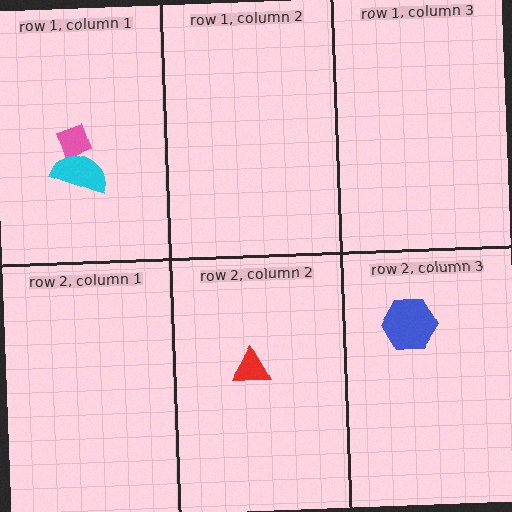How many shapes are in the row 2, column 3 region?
1.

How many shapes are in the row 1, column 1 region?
2.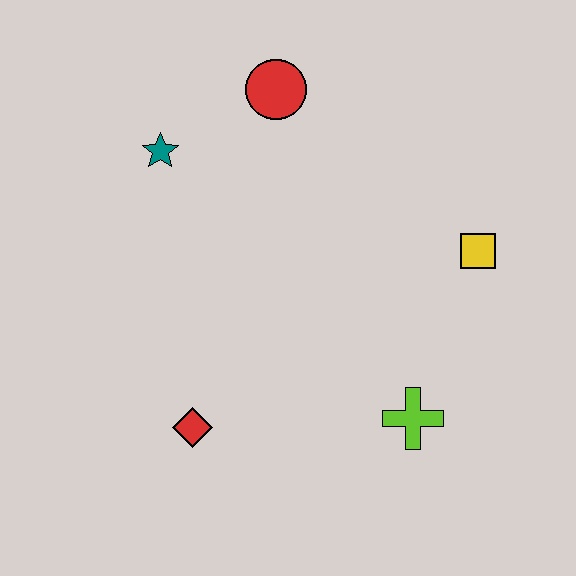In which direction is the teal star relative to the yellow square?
The teal star is to the left of the yellow square.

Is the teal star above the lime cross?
Yes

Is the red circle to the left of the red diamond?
No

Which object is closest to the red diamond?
The lime cross is closest to the red diamond.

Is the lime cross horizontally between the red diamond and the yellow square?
Yes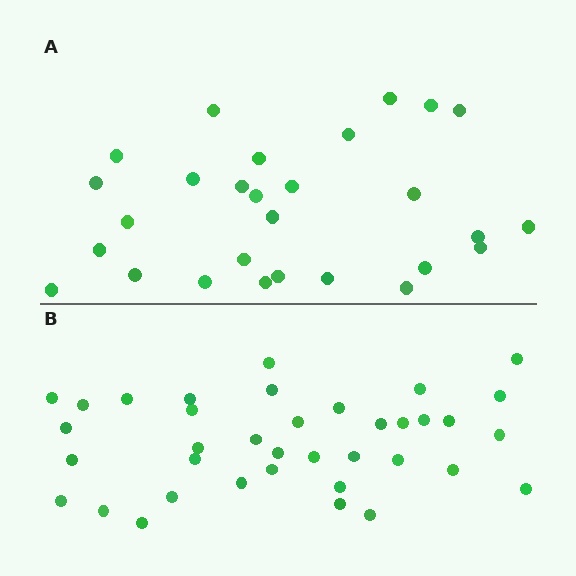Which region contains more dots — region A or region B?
Region B (the bottom region) has more dots.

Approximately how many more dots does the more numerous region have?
Region B has roughly 8 or so more dots than region A.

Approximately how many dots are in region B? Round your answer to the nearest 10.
About 40 dots. (The exact count is 37, which rounds to 40.)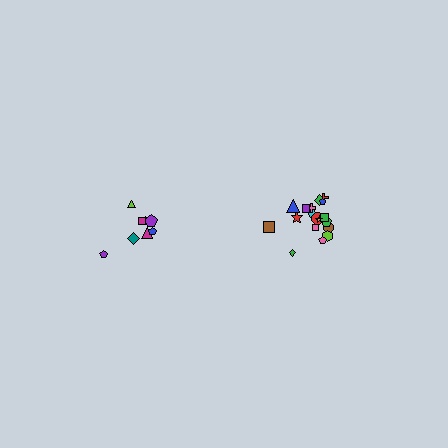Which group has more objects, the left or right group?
The right group.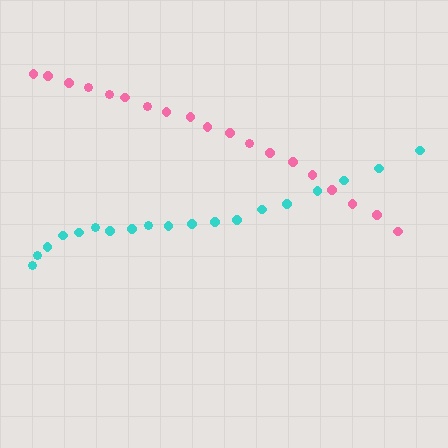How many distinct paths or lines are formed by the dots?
There are 2 distinct paths.